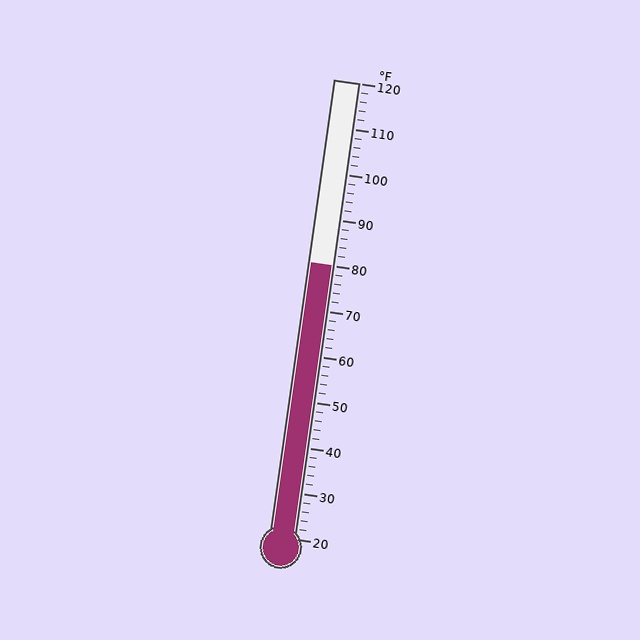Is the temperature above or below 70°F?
The temperature is above 70°F.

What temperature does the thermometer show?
The thermometer shows approximately 80°F.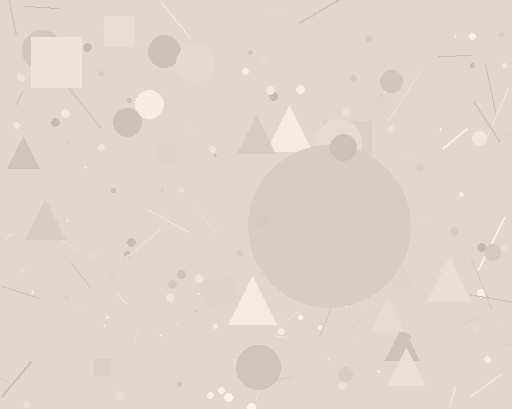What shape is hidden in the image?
A circle is hidden in the image.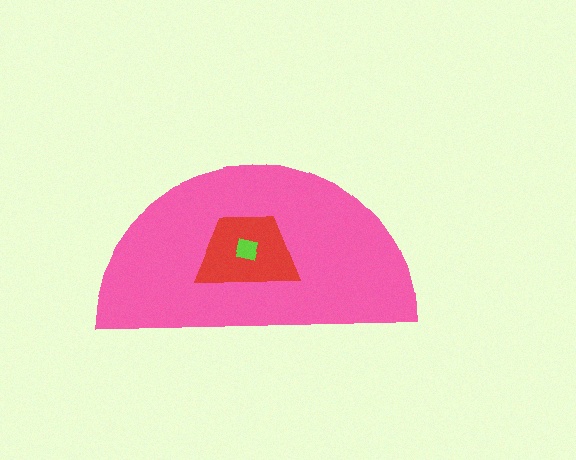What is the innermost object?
The lime square.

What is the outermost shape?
The pink semicircle.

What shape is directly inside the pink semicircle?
The red trapezoid.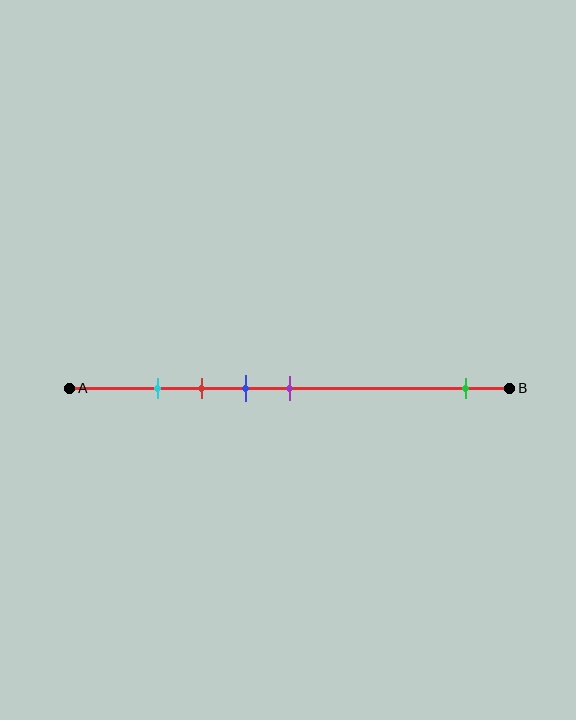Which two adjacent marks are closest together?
The cyan and red marks are the closest adjacent pair.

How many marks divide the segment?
There are 5 marks dividing the segment.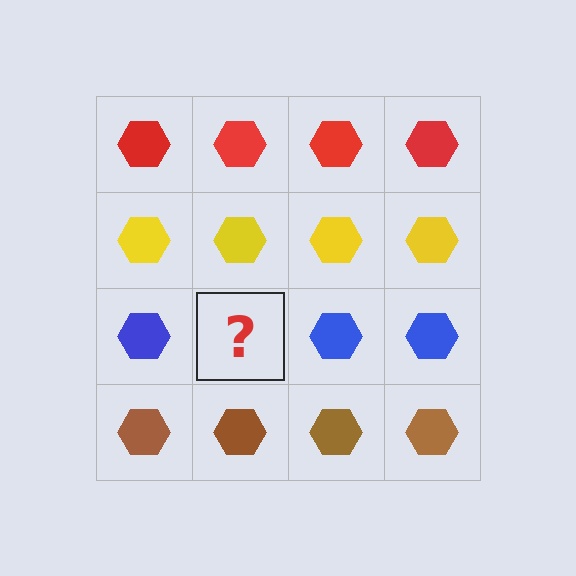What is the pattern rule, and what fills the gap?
The rule is that each row has a consistent color. The gap should be filled with a blue hexagon.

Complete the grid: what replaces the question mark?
The question mark should be replaced with a blue hexagon.